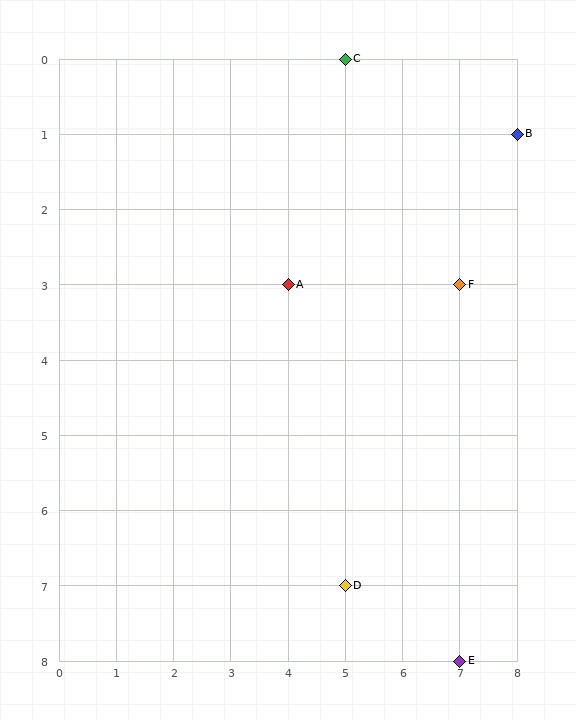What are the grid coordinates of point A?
Point A is at grid coordinates (4, 3).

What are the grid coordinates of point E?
Point E is at grid coordinates (7, 8).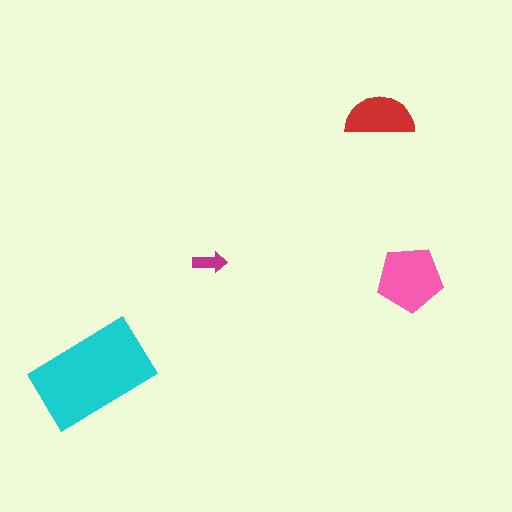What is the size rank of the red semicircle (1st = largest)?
3rd.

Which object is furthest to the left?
The cyan rectangle is leftmost.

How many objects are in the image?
There are 4 objects in the image.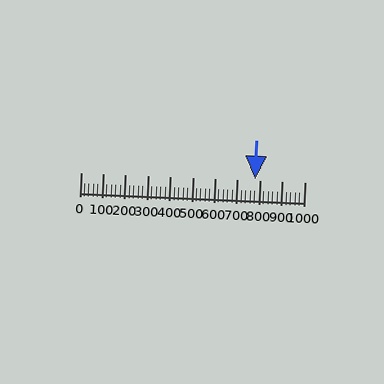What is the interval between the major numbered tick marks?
The major tick marks are spaced 100 units apart.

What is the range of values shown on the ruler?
The ruler shows values from 0 to 1000.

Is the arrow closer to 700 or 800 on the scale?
The arrow is closer to 800.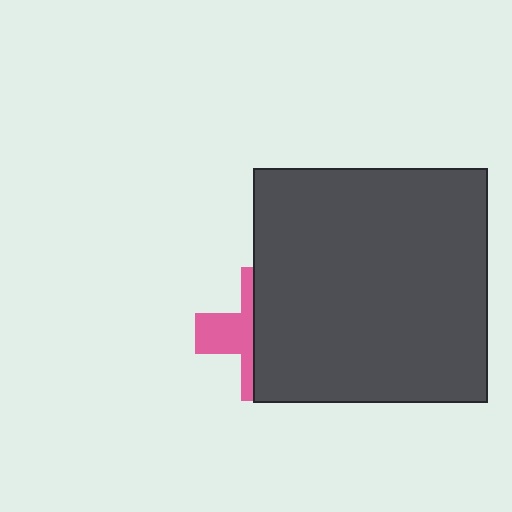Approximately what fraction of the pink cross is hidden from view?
Roughly 62% of the pink cross is hidden behind the dark gray square.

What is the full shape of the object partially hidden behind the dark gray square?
The partially hidden object is a pink cross.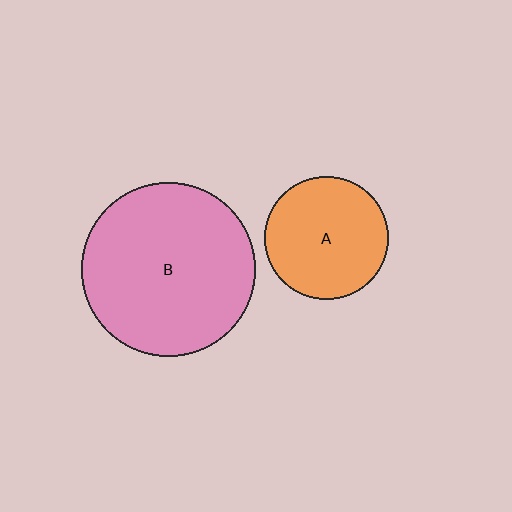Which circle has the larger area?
Circle B (pink).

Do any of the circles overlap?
No, none of the circles overlap.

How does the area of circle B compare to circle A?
Approximately 2.0 times.